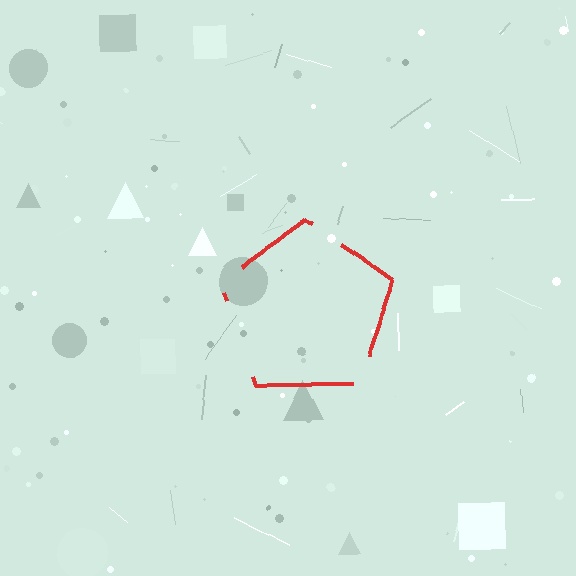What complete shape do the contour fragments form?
The contour fragments form a pentagon.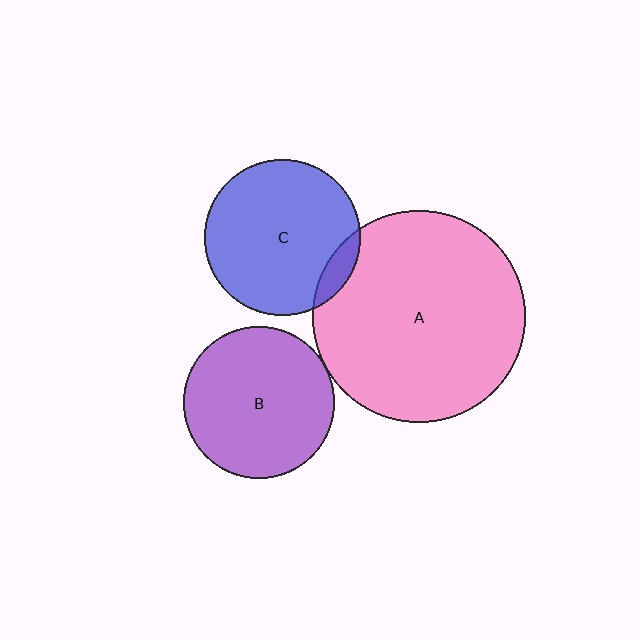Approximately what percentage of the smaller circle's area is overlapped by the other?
Approximately 5%.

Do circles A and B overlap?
Yes.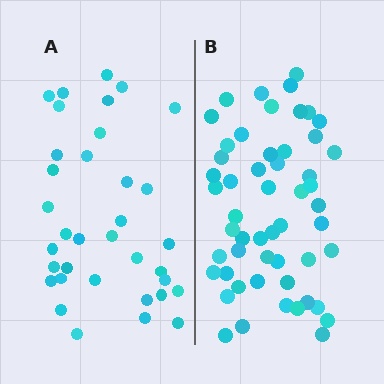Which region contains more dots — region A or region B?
Region B (the right region) has more dots.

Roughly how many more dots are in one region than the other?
Region B has approximately 20 more dots than region A.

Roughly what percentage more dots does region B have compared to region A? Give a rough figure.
About 50% more.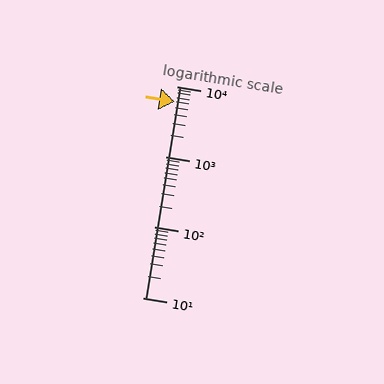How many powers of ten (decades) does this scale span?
The scale spans 3 decades, from 10 to 10000.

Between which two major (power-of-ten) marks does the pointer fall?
The pointer is between 1000 and 10000.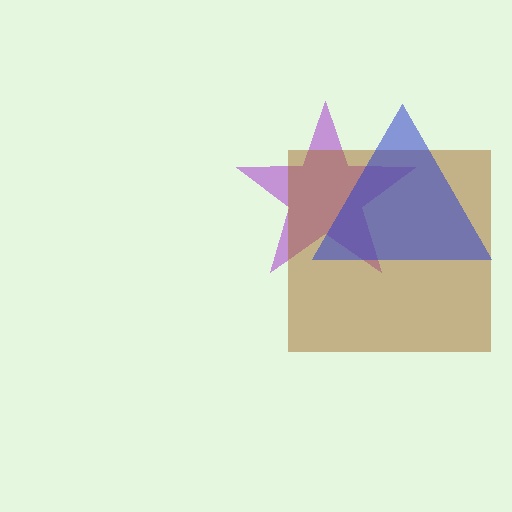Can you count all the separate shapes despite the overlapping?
Yes, there are 3 separate shapes.